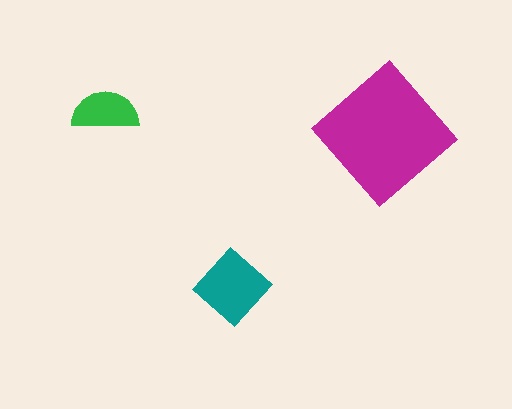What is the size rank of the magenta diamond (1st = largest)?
1st.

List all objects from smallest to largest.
The green semicircle, the teal diamond, the magenta diamond.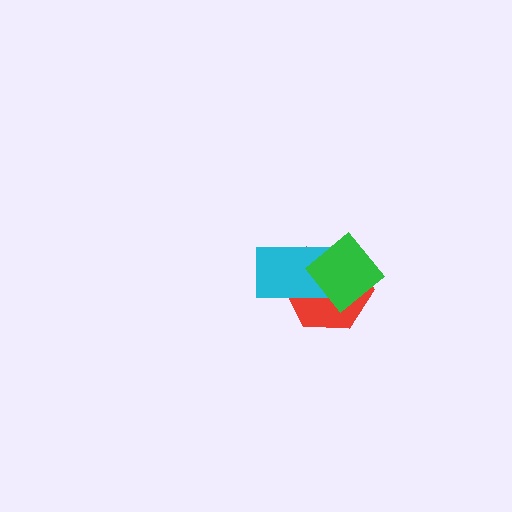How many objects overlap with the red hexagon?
2 objects overlap with the red hexagon.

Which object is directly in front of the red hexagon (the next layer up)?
The cyan rectangle is directly in front of the red hexagon.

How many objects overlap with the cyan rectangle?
2 objects overlap with the cyan rectangle.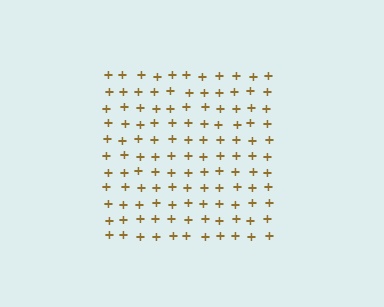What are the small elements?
The small elements are plus signs.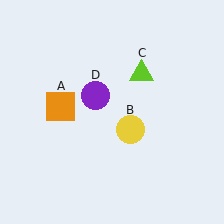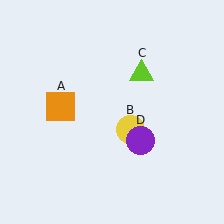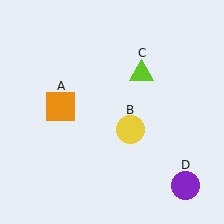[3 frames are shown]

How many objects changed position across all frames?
1 object changed position: purple circle (object D).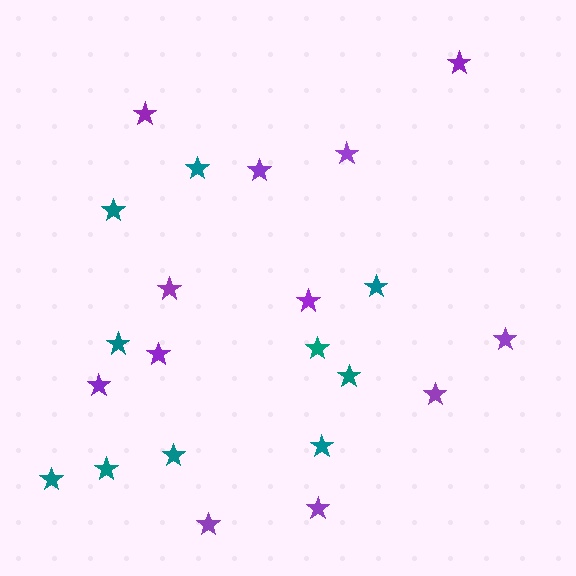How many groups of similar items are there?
There are 2 groups: one group of teal stars (10) and one group of purple stars (12).